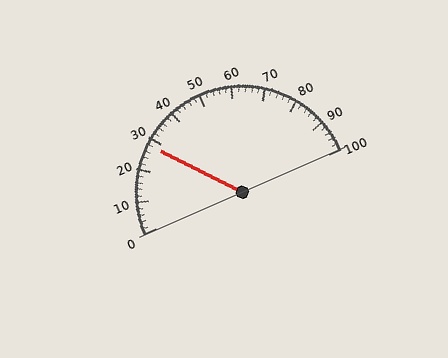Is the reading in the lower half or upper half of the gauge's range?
The reading is in the lower half of the range (0 to 100).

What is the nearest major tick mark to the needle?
The nearest major tick mark is 30.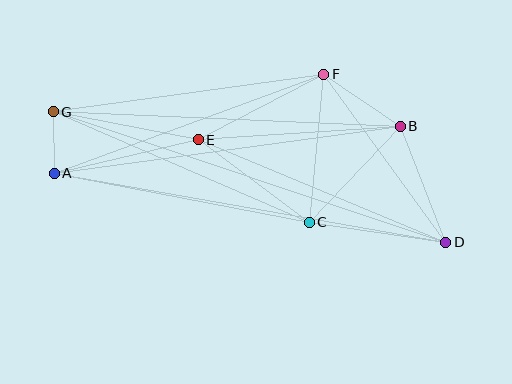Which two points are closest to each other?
Points A and G are closest to each other.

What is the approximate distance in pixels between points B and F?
The distance between B and F is approximately 92 pixels.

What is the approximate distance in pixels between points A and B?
The distance between A and B is approximately 349 pixels.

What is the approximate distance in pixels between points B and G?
The distance between B and G is approximately 347 pixels.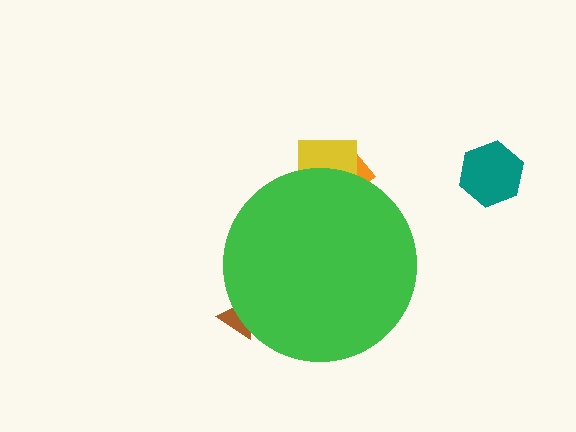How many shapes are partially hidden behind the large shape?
3 shapes are partially hidden.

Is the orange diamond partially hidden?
Yes, the orange diamond is partially hidden behind the green circle.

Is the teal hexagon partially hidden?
No, the teal hexagon is fully visible.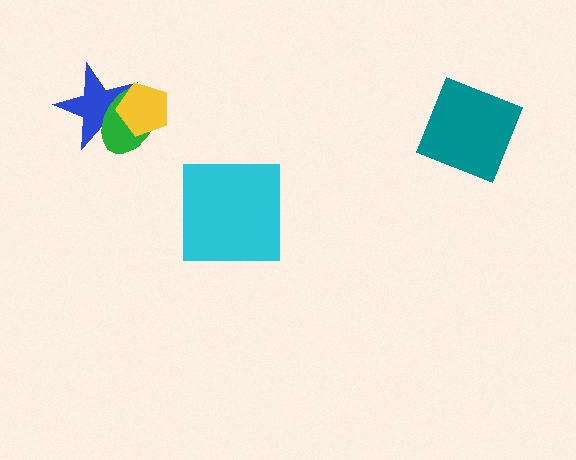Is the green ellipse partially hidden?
Yes, it is partially covered by another shape.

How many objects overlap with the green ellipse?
2 objects overlap with the green ellipse.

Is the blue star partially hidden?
Yes, it is partially covered by another shape.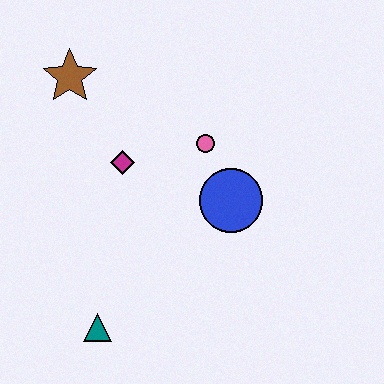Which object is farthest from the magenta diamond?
The teal triangle is farthest from the magenta diamond.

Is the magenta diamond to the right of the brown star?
Yes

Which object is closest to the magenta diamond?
The pink circle is closest to the magenta diamond.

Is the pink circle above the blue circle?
Yes